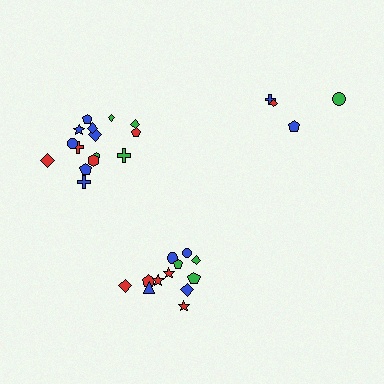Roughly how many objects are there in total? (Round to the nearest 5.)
Roughly 30 objects in total.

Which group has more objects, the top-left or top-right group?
The top-left group.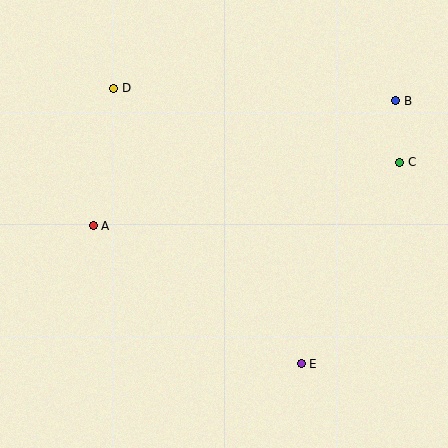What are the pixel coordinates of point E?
Point E is at (301, 364).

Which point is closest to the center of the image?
Point A at (93, 226) is closest to the center.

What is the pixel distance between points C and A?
The distance between C and A is 313 pixels.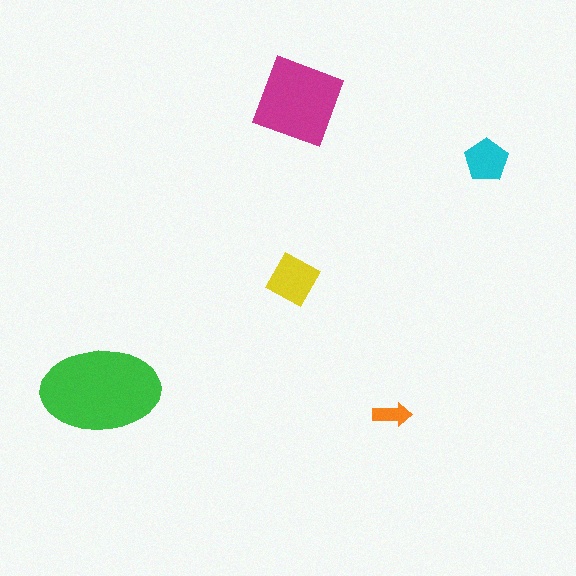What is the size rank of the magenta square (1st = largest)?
2nd.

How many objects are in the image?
There are 5 objects in the image.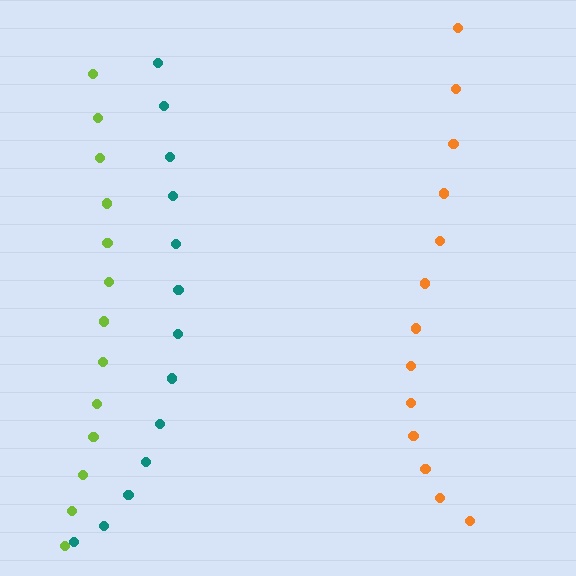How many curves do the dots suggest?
There are 3 distinct paths.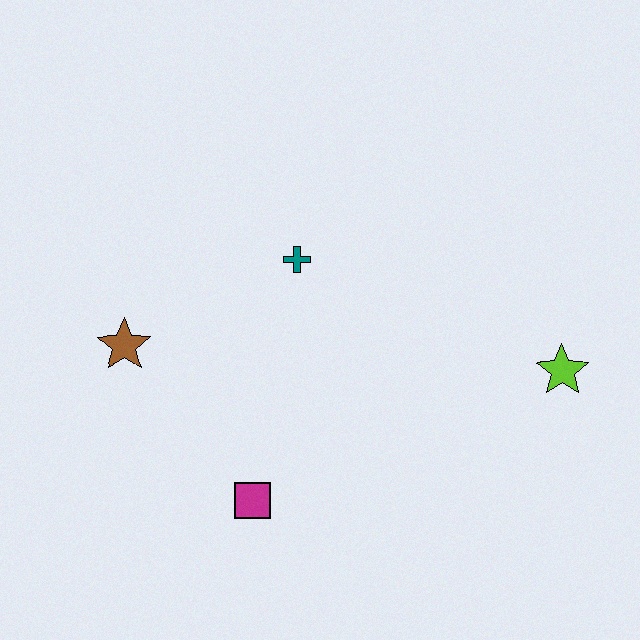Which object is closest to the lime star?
The teal cross is closest to the lime star.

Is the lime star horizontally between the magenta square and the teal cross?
No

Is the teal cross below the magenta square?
No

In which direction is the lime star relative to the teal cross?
The lime star is to the right of the teal cross.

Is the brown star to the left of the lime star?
Yes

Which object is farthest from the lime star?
The brown star is farthest from the lime star.